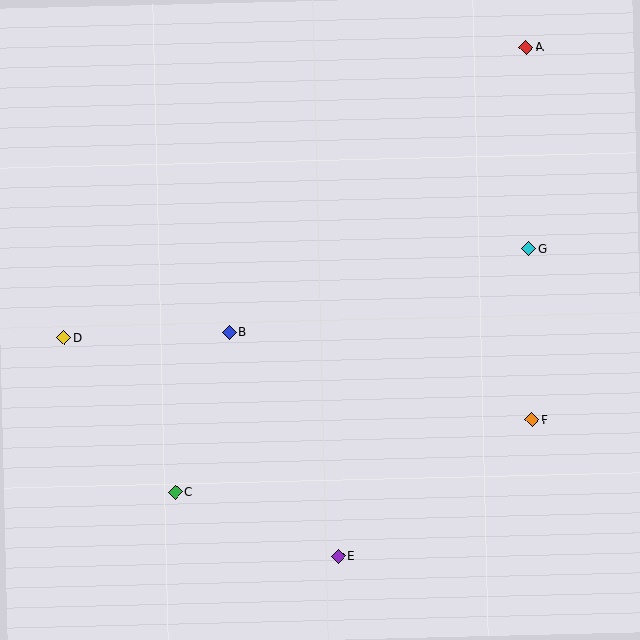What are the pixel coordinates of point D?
Point D is at (64, 338).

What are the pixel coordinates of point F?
Point F is at (532, 420).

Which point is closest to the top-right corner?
Point A is closest to the top-right corner.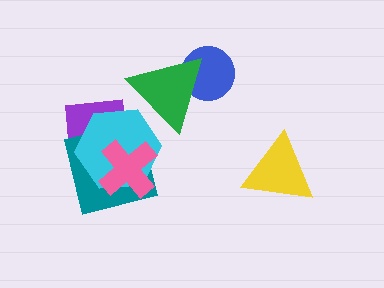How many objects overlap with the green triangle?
2 objects overlap with the green triangle.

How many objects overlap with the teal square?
3 objects overlap with the teal square.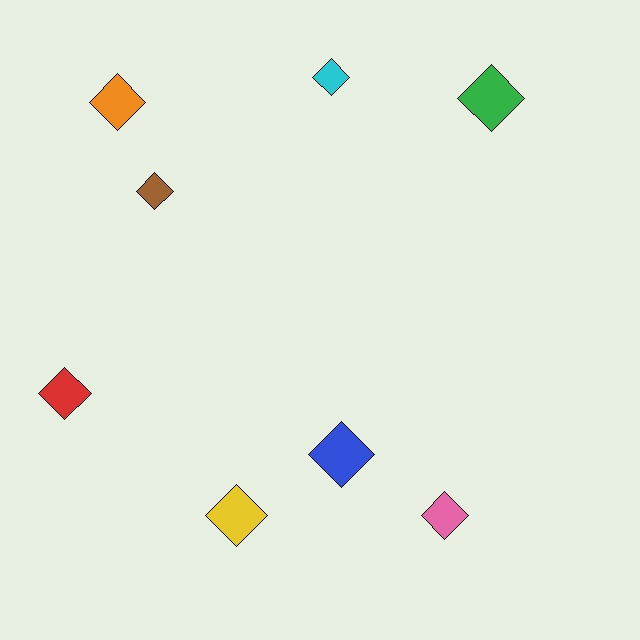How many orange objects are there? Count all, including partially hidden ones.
There is 1 orange object.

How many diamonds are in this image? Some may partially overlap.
There are 8 diamonds.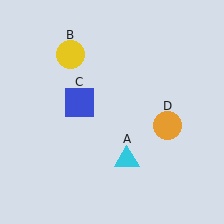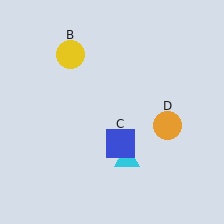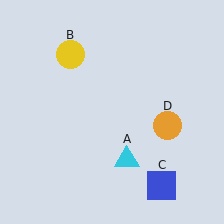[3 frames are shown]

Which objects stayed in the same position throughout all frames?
Cyan triangle (object A) and yellow circle (object B) and orange circle (object D) remained stationary.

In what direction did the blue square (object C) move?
The blue square (object C) moved down and to the right.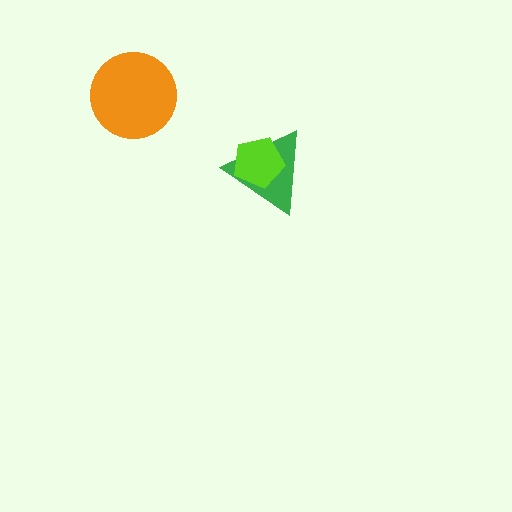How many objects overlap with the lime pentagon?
1 object overlaps with the lime pentagon.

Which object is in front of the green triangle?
The lime pentagon is in front of the green triangle.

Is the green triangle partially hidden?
Yes, it is partially covered by another shape.